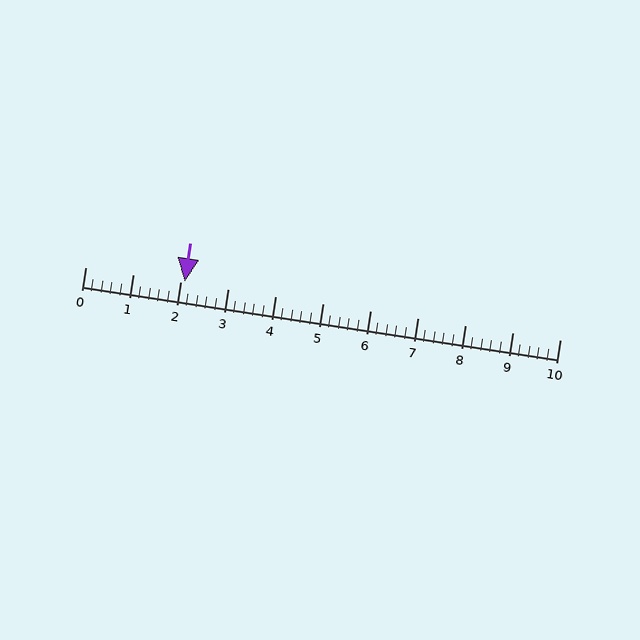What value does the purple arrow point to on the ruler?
The purple arrow points to approximately 2.1.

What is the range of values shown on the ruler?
The ruler shows values from 0 to 10.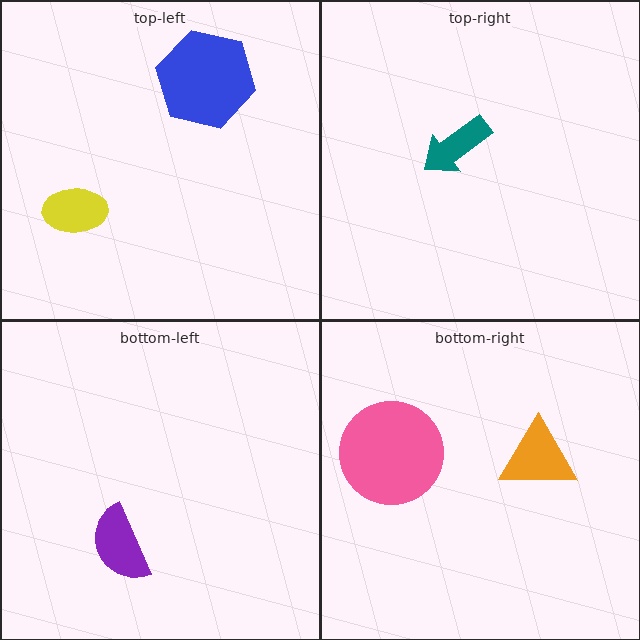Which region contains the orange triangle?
The bottom-right region.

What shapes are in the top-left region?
The yellow ellipse, the blue hexagon.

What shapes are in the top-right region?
The teal arrow.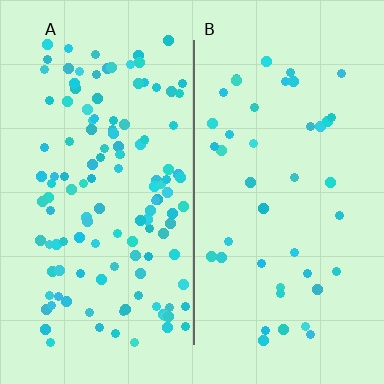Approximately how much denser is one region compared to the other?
Approximately 3.0× — region A over region B.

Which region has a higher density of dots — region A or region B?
A (the left).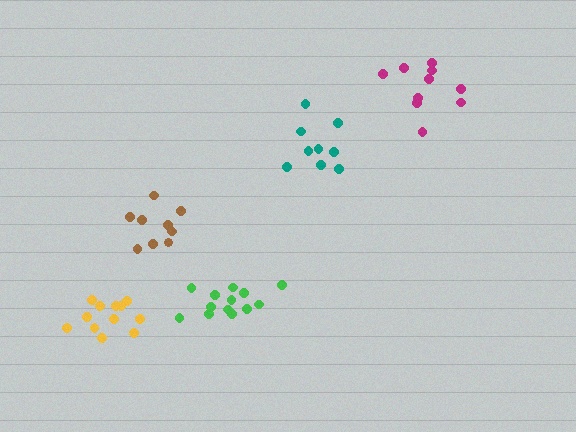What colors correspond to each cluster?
The clusters are colored: teal, magenta, yellow, brown, green.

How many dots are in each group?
Group 1: 9 dots, Group 2: 10 dots, Group 3: 12 dots, Group 4: 9 dots, Group 5: 13 dots (53 total).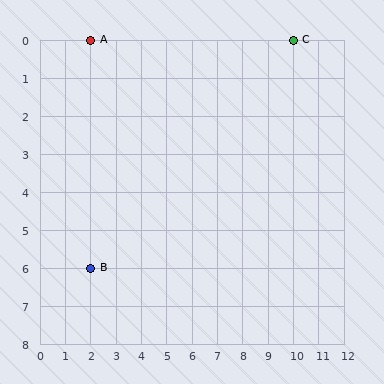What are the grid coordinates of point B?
Point B is at grid coordinates (2, 6).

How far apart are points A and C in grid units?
Points A and C are 8 columns apart.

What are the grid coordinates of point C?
Point C is at grid coordinates (10, 0).